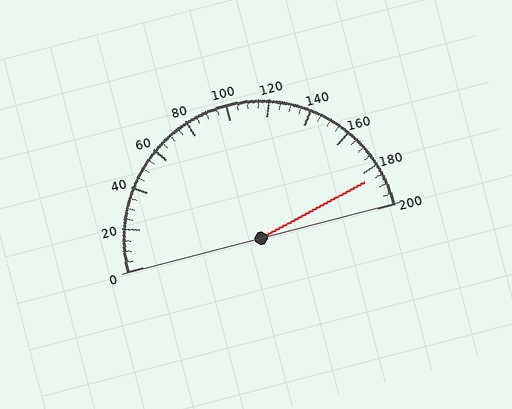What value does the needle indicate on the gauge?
The needle indicates approximately 185.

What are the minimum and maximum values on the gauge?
The gauge ranges from 0 to 200.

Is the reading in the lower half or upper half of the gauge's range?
The reading is in the upper half of the range (0 to 200).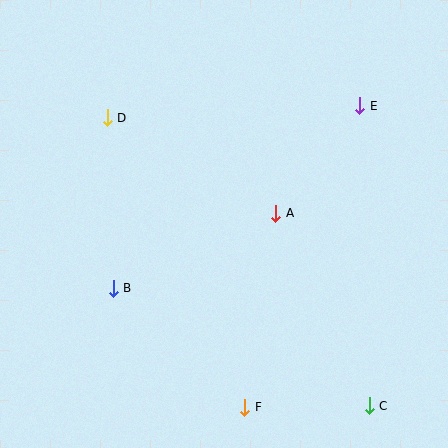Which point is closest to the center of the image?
Point A at (276, 213) is closest to the center.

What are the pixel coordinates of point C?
Point C is at (369, 406).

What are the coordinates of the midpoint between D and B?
The midpoint between D and B is at (110, 203).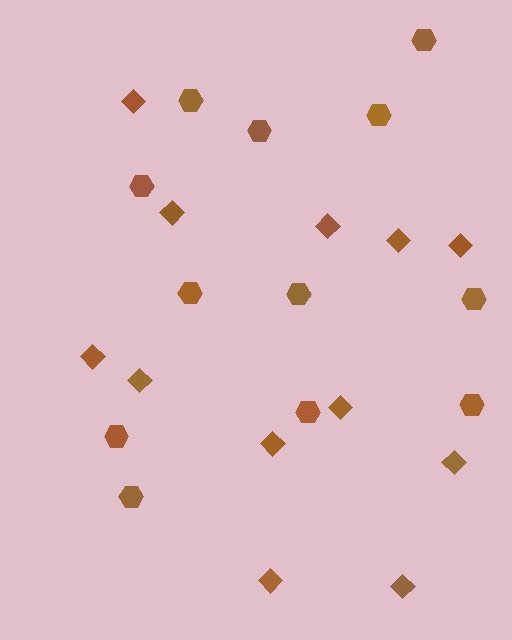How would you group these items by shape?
There are 2 groups: one group of diamonds (12) and one group of hexagons (12).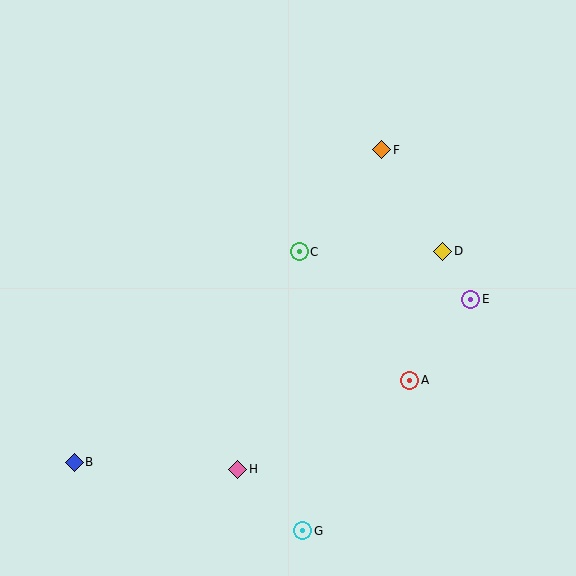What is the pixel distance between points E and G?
The distance between E and G is 286 pixels.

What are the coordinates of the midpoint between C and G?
The midpoint between C and G is at (301, 391).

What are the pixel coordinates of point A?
Point A is at (410, 380).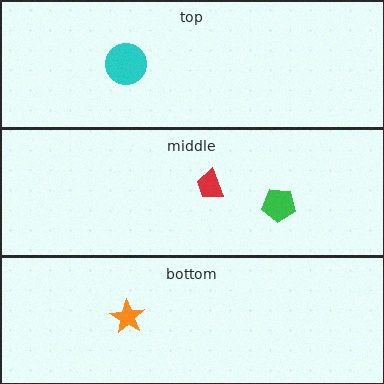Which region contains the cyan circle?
The top region.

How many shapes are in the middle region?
2.